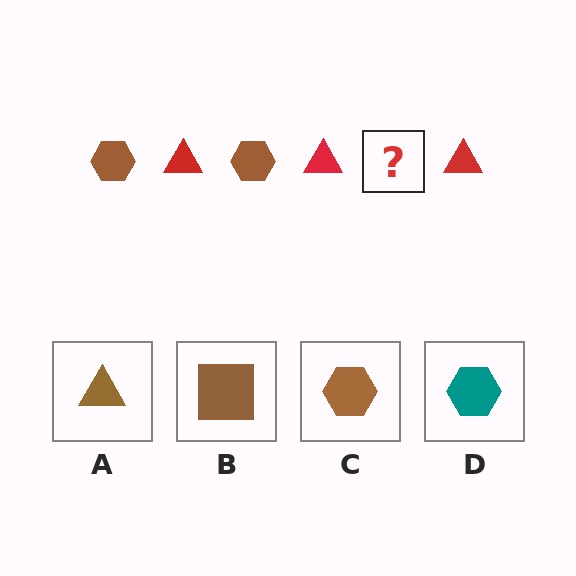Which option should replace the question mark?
Option C.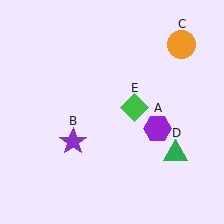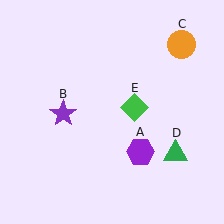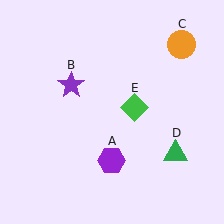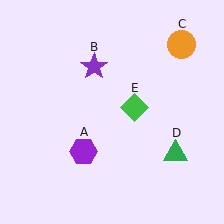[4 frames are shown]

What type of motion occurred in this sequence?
The purple hexagon (object A), purple star (object B) rotated clockwise around the center of the scene.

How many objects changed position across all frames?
2 objects changed position: purple hexagon (object A), purple star (object B).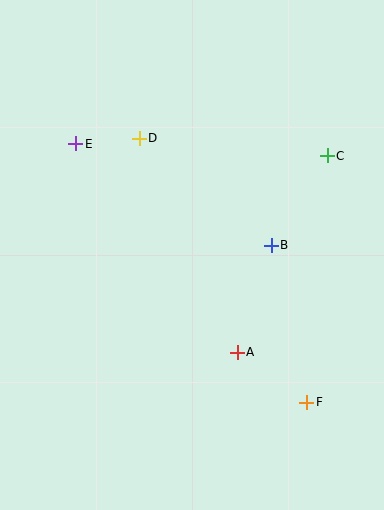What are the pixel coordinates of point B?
Point B is at (271, 245).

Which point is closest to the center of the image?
Point B at (271, 245) is closest to the center.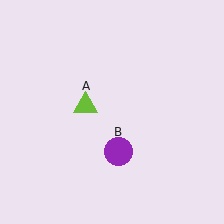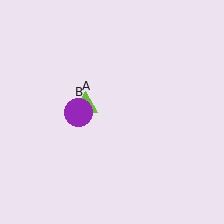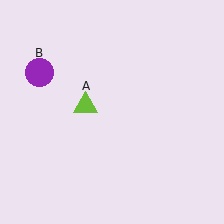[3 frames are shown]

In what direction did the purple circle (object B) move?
The purple circle (object B) moved up and to the left.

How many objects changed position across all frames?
1 object changed position: purple circle (object B).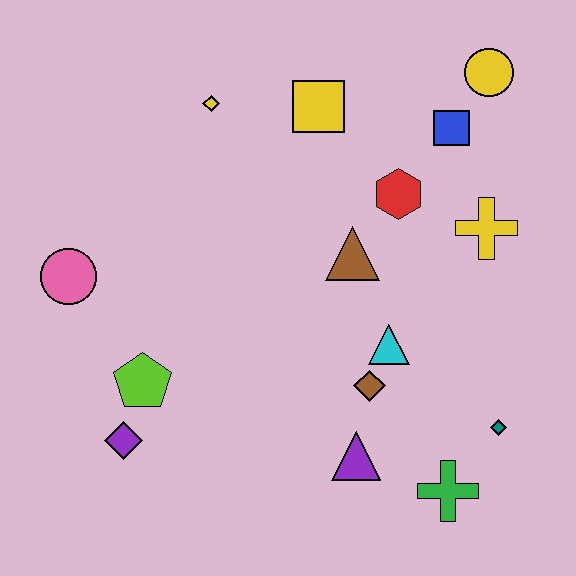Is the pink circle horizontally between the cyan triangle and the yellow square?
No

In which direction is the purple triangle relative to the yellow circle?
The purple triangle is below the yellow circle.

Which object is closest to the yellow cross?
The red hexagon is closest to the yellow cross.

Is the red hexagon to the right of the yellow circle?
No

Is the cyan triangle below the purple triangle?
No